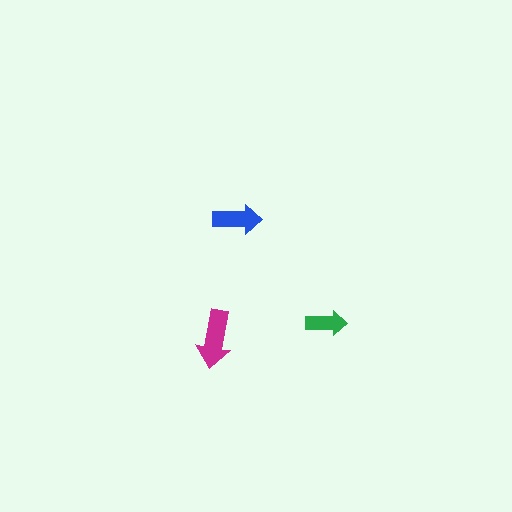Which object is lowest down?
The magenta arrow is bottommost.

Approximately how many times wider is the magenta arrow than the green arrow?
About 1.5 times wider.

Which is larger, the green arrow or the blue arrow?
The blue one.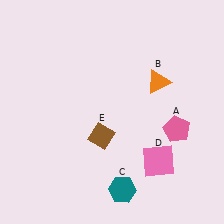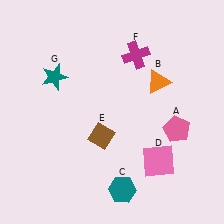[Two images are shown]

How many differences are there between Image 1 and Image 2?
There are 2 differences between the two images.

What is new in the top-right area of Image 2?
A magenta cross (F) was added in the top-right area of Image 2.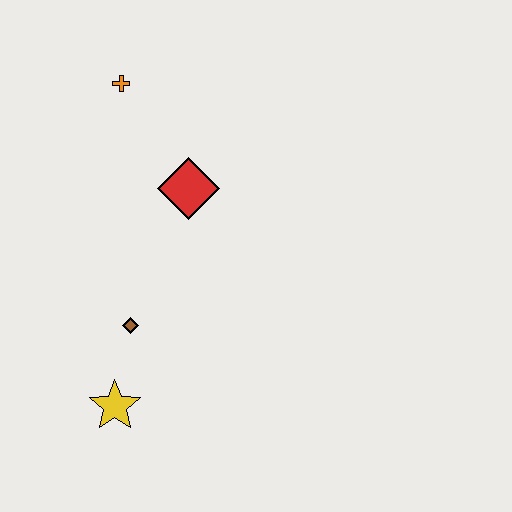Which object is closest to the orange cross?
The red diamond is closest to the orange cross.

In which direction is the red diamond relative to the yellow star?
The red diamond is above the yellow star.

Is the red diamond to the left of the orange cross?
No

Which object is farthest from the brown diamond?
The orange cross is farthest from the brown diamond.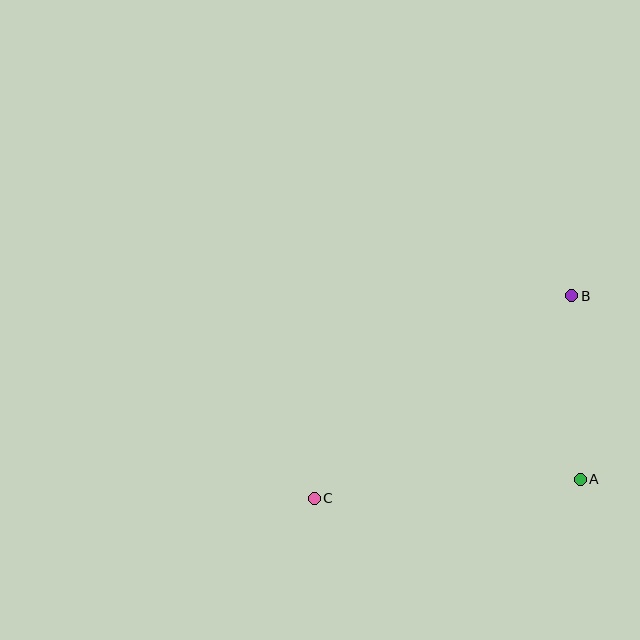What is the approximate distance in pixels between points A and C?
The distance between A and C is approximately 267 pixels.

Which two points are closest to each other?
Points A and B are closest to each other.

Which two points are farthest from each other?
Points B and C are farthest from each other.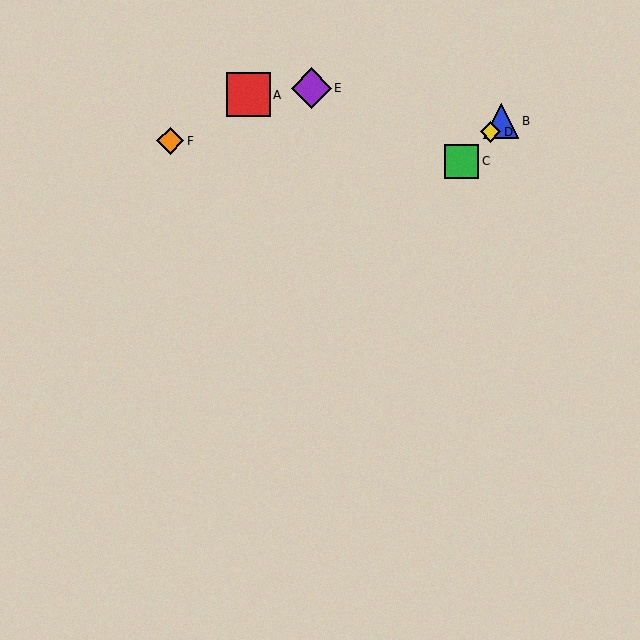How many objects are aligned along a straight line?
3 objects (B, C, D) are aligned along a straight line.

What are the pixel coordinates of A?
Object A is at (249, 95).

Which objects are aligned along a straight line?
Objects B, C, D are aligned along a straight line.